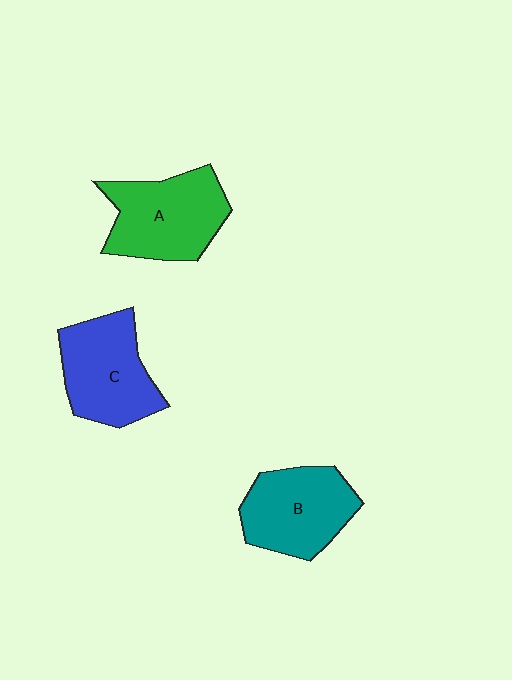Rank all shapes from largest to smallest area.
From largest to smallest: A (green), C (blue), B (teal).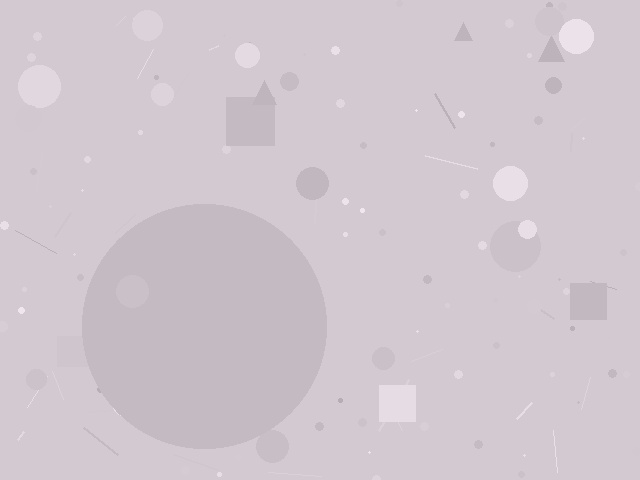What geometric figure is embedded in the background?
A circle is embedded in the background.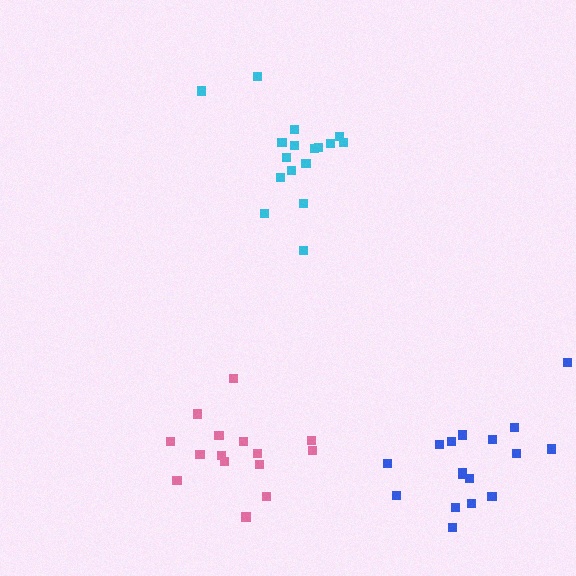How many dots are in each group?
Group 1: 17 dots, Group 2: 17 dots, Group 3: 15 dots (49 total).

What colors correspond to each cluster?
The clusters are colored: blue, cyan, pink.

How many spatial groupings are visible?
There are 3 spatial groupings.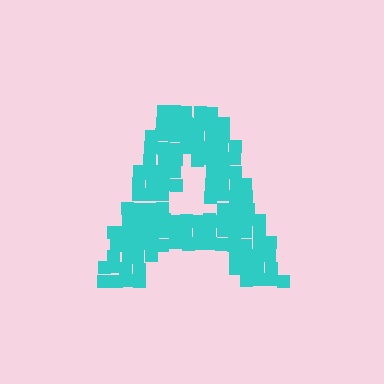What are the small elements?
The small elements are squares.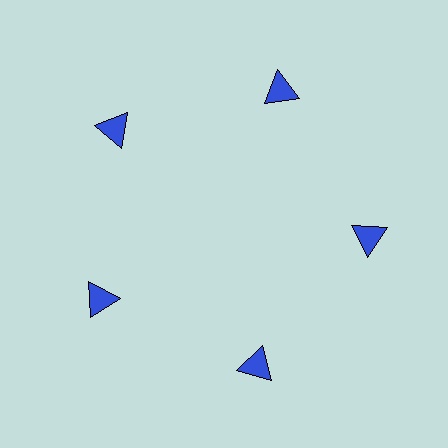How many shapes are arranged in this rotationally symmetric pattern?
There are 5 shapes, arranged in 5 groups of 1.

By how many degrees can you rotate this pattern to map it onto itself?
The pattern maps onto itself every 72 degrees of rotation.